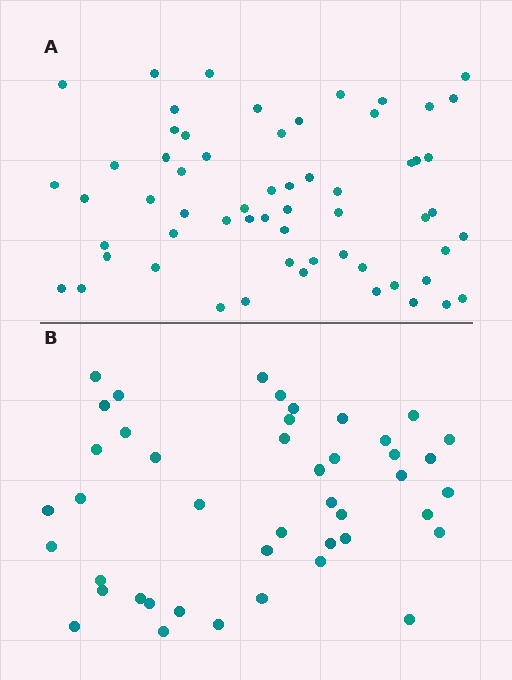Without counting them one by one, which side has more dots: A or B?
Region A (the top region) has more dots.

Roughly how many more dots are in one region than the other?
Region A has approximately 15 more dots than region B.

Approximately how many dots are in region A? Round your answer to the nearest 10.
About 60 dots.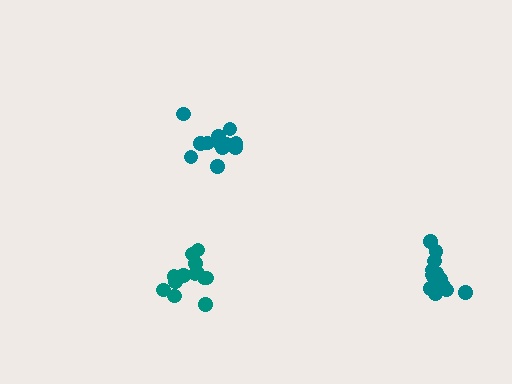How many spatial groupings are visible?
There are 3 spatial groupings.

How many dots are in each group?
Group 1: 12 dots, Group 2: 13 dots, Group 3: 13 dots (38 total).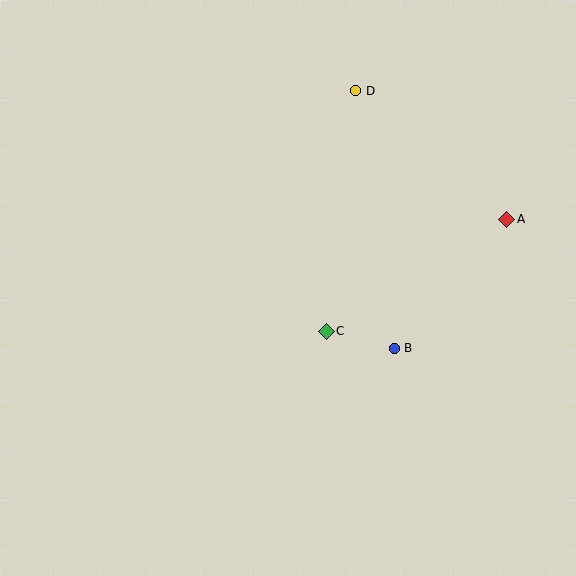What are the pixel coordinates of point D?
Point D is at (356, 91).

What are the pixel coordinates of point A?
Point A is at (507, 219).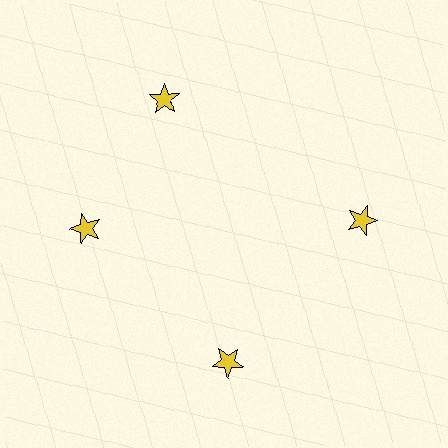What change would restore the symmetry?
The symmetry would be restored by rotating it back into even spacing with its neighbors so that all 4 stars sit at equal angles and equal distance from the center.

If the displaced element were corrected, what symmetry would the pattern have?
It would have 4-fold rotational symmetry — the pattern would map onto itself every 90 degrees.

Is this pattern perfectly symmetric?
No. The 4 yellow stars are arranged in a ring, but one element near the 12 o'clock position is rotated out of alignment along the ring, breaking the 4-fold rotational symmetry.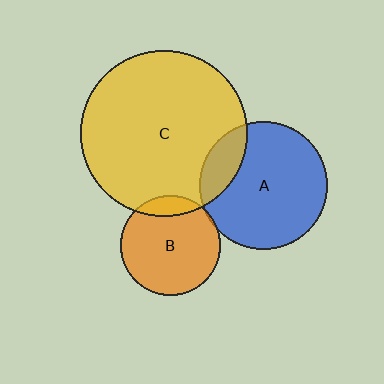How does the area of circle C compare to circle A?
Approximately 1.7 times.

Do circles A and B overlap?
Yes.